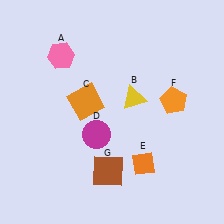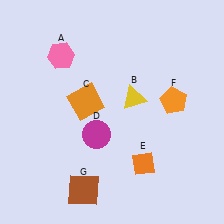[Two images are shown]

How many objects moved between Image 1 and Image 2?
1 object moved between the two images.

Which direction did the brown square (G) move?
The brown square (G) moved left.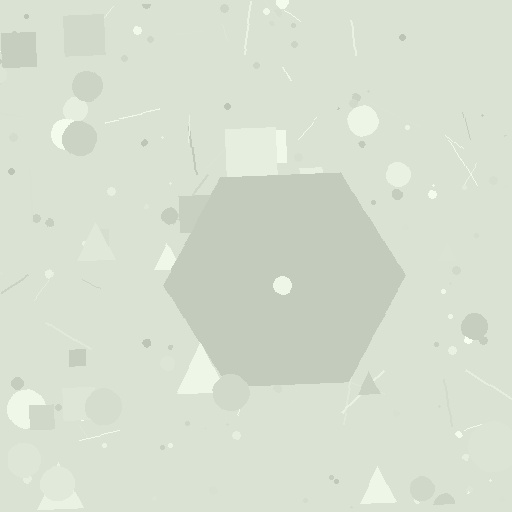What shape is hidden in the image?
A hexagon is hidden in the image.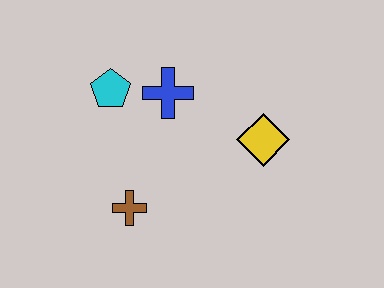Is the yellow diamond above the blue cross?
No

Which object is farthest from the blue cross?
The brown cross is farthest from the blue cross.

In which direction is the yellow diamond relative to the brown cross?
The yellow diamond is to the right of the brown cross.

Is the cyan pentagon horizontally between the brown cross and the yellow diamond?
No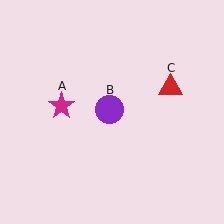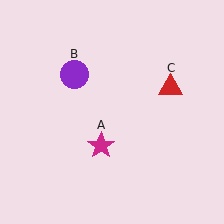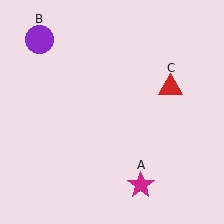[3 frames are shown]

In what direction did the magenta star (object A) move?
The magenta star (object A) moved down and to the right.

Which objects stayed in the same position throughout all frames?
Red triangle (object C) remained stationary.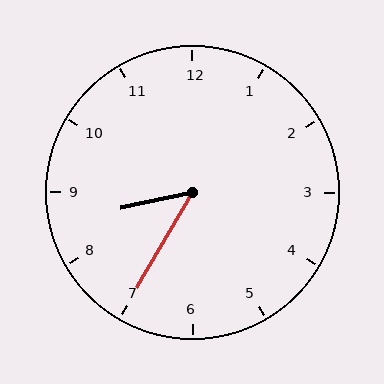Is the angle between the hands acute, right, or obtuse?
It is acute.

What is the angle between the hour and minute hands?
Approximately 48 degrees.